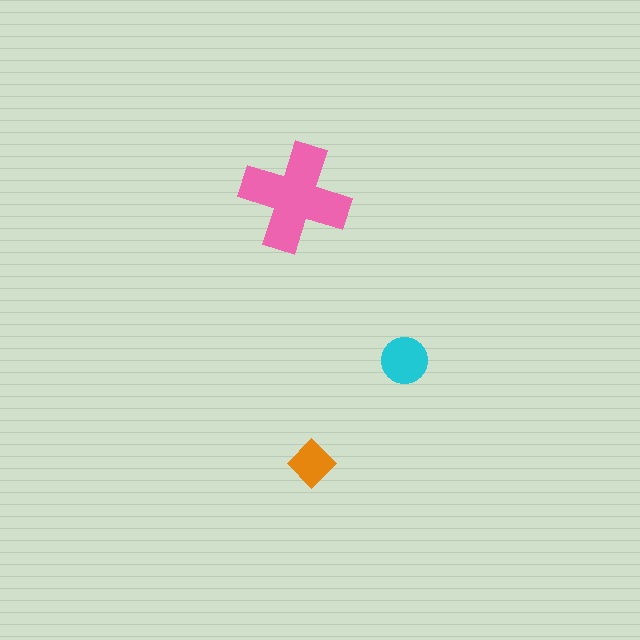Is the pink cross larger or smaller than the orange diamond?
Larger.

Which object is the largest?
The pink cross.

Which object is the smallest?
The orange diamond.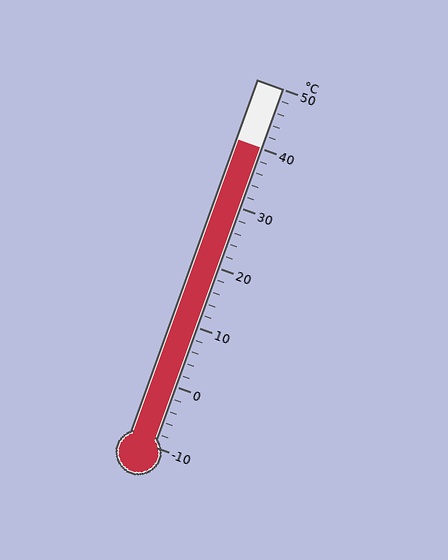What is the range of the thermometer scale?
The thermometer scale ranges from -10°C to 50°C.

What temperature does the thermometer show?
The thermometer shows approximately 40°C.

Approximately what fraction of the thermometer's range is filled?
The thermometer is filled to approximately 85% of its range.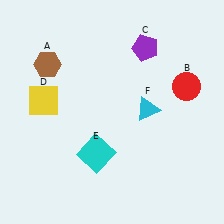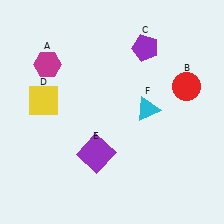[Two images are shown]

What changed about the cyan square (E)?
In Image 1, E is cyan. In Image 2, it changed to purple.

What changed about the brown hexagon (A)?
In Image 1, A is brown. In Image 2, it changed to magenta.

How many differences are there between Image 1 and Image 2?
There are 2 differences between the two images.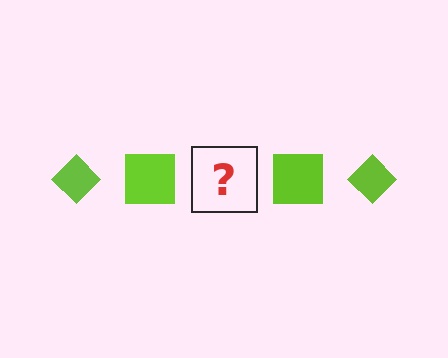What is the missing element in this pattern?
The missing element is a lime diamond.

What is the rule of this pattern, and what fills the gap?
The rule is that the pattern cycles through diamond, square shapes in lime. The gap should be filled with a lime diamond.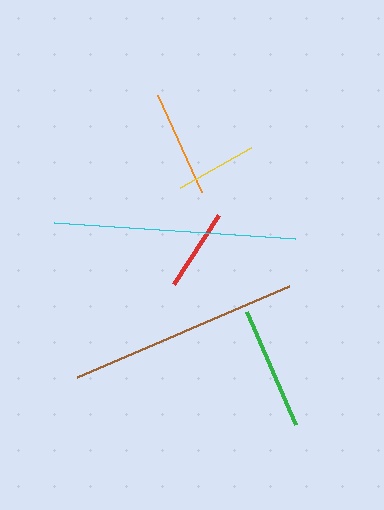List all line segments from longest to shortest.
From longest to shortest: cyan, brown, green, orange, red, yellow.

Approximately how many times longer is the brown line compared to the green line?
The brown line is approximately 1.9 times the length of the green line.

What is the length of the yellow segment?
The yellow segment is approximately 82 pixels long.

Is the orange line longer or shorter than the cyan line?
The cyan line is longer than the orange line.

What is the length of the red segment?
The red segment is approximately 83 pixels long.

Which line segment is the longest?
The cyan line is the longest at approximately 242 pixels.